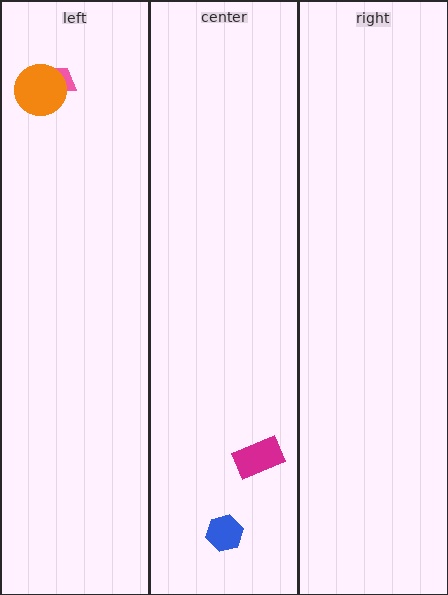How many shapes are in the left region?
2.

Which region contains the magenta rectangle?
The center region.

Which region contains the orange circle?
The left region.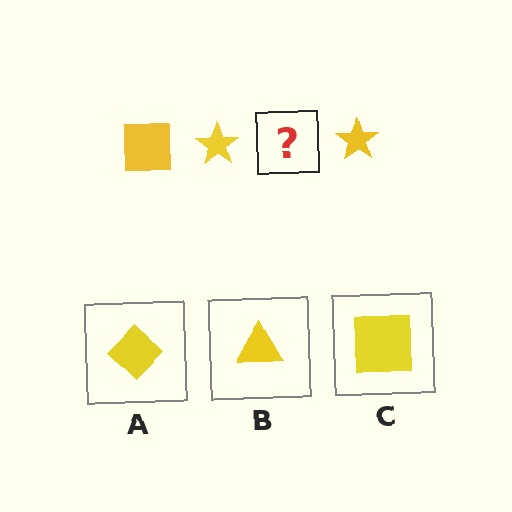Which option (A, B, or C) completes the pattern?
C.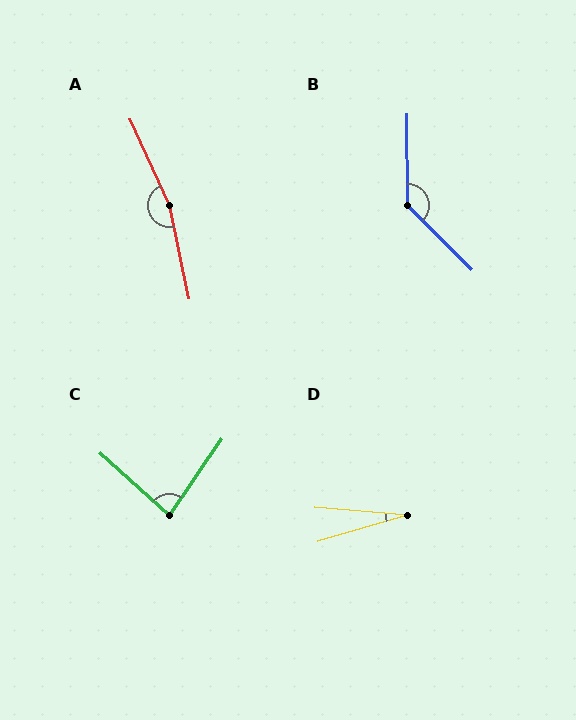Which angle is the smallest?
D, at approximately 21 degrees.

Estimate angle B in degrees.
Approximately 135 degrees.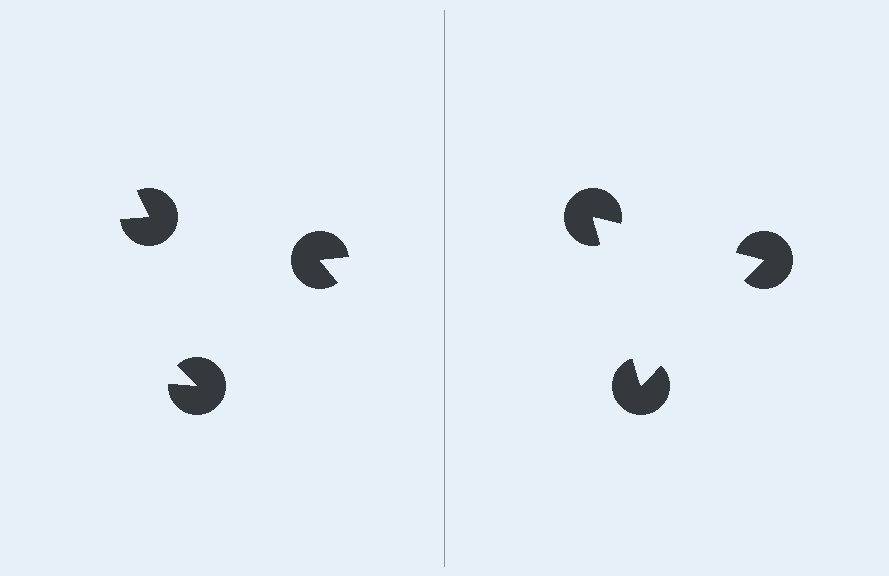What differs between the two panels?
The pac-man discs are positioned identically on both sides; only the wedge orientations differ. On the right they align to a triangle; on the left they are misaligned.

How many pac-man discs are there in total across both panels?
6 — 3 on each side.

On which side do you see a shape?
An illusory triangle appears on the right side. On the left side the wedge cuts are rotated, so no coherent shape forms.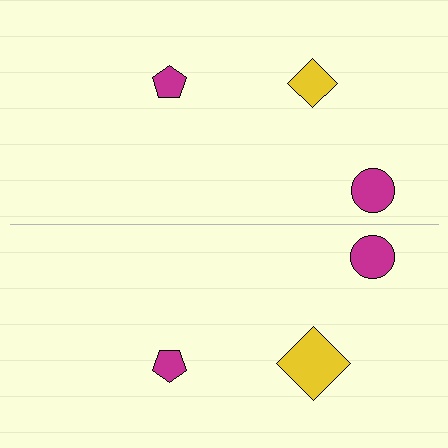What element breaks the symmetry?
The yellow diamond on the bottom side has a different size than its mirror counterpart.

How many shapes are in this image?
There are 6 shapes in this image.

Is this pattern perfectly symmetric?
No, the pattern is not perfectly symmetric. The yellow diamond on the bottom side has a different size than its mirror counterpart.